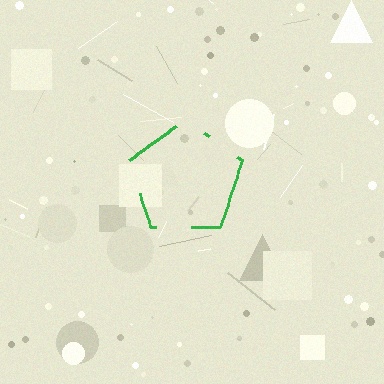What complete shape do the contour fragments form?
The contour fragments form a pentagon.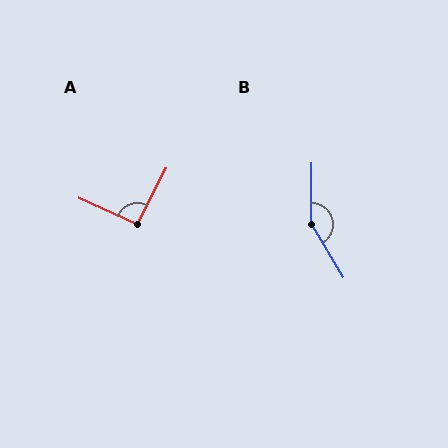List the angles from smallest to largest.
A (93°), B (149°).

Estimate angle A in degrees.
Approximately 93 degrees.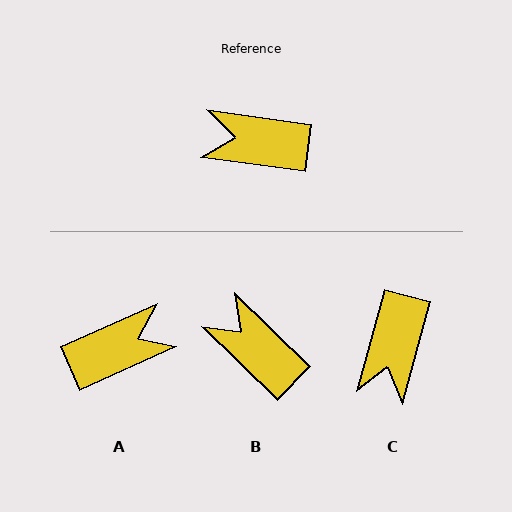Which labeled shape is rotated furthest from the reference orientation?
A, about 148 degrees away.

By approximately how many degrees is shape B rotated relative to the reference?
Approximately 36 degrees clockwise.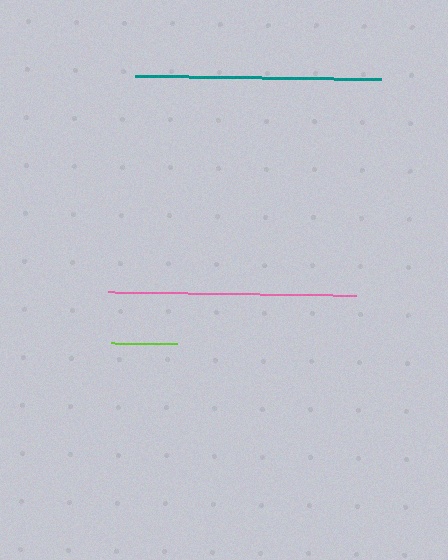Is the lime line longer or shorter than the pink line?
The pink line is longer than the lime line.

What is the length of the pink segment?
The pink segment is approximately 248 pixels long.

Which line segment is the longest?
The pink line is the longest at approximately 248 pixels.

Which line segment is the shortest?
The lime line is the shortest at approximately 66 pixels.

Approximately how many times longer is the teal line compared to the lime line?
The teal line is approximately 3.7 times the length of the lime line.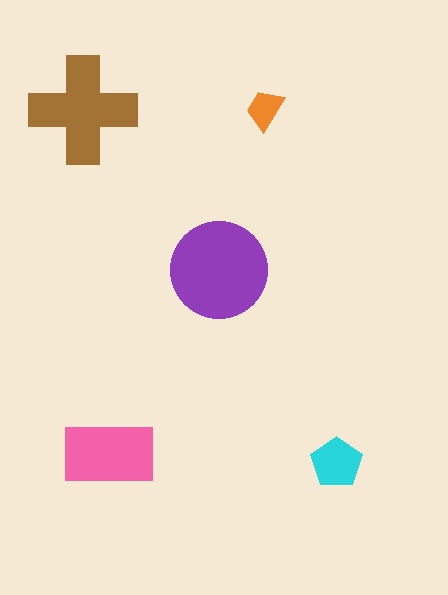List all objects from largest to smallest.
The purple circle, the brown cross, the pink rectangle, the cyan pentagon, the orange trapezoid.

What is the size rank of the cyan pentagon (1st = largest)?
4th.